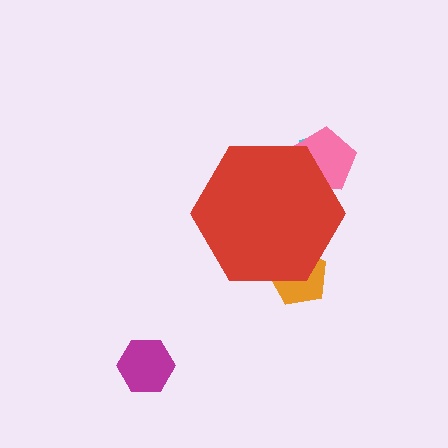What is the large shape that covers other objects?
A red hexagon.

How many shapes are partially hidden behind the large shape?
3 shapes are partially hidden.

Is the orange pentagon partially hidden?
Yes, the orange pentagon is partially hidden behind the red hexagon.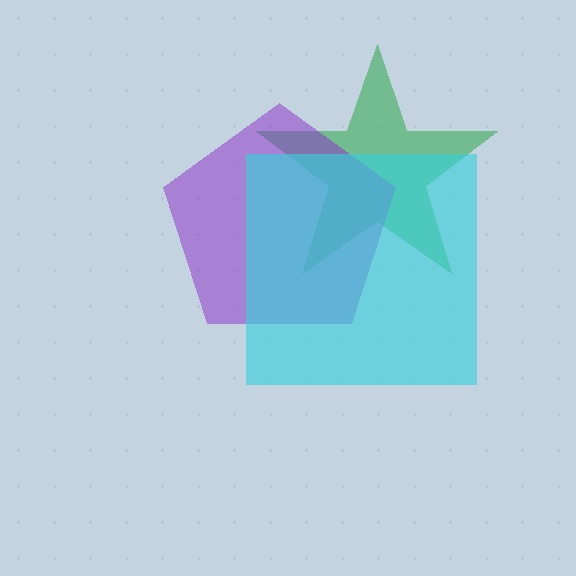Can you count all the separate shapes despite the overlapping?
Yes, there are 3 separate shapes.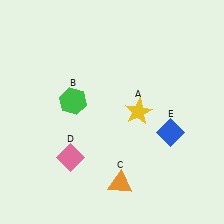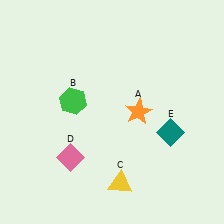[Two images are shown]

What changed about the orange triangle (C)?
In Image 1, C is orange. In Image 2, it changed to yellow.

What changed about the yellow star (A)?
In Image 1, A is yellow. In Image 2, it changed to orange.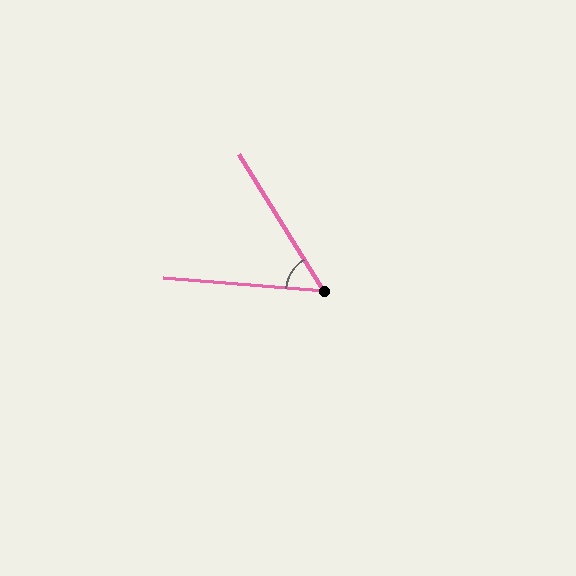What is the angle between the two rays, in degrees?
Approximately 53 degrees.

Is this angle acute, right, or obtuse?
It is acute.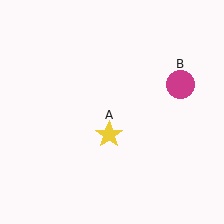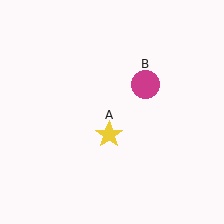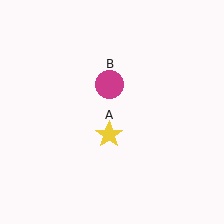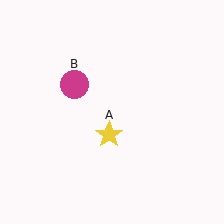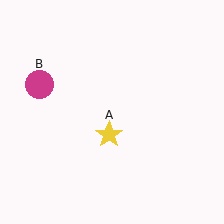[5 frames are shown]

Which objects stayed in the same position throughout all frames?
Yellow star (object A) remained stationary.